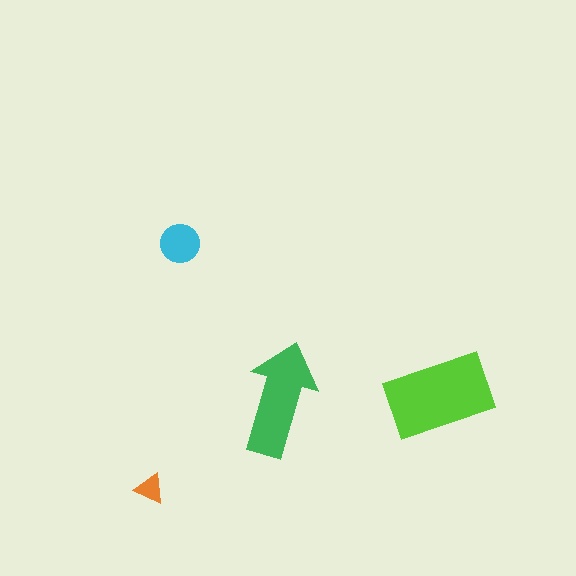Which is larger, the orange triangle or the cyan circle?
The cyan circle.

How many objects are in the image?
There are 4 objects in the image.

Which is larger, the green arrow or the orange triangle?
The green arrow.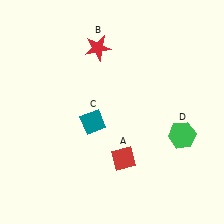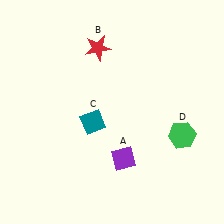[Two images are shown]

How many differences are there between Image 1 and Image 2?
There is 1 difference between the two images.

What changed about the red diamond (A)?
In Image 1, A is red. In Image 2, it changed to purple.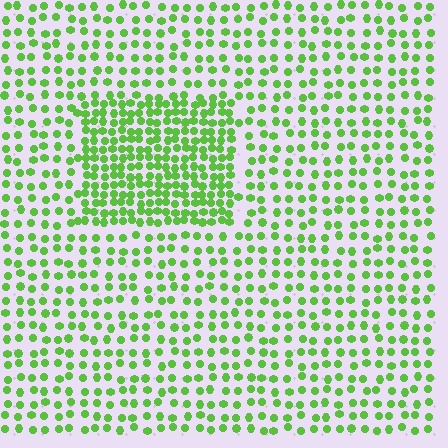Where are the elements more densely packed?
The elements are more densely packed inside the rectangle boundary.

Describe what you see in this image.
The image contains small lime elements arranged at two different densities. A rectangle-shaped region is visible where the elements are more densely packed than the surrounding area.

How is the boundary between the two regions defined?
The boundary is defined by a change in element density (approximately 2.0x ratio). All elements are the same color, size, and shape.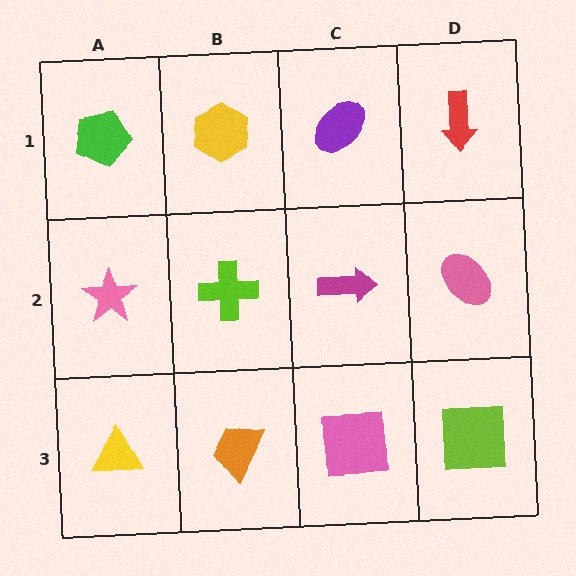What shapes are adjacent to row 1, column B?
A lime cross (row 2, column B), a green pentagon (row 1, column A), a purple ellipse (row 1, column C).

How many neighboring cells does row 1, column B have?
3.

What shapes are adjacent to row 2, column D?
A red arrow (row 1, column D), a lime square (row 3, column D), a magenta arrow (row 2, column C).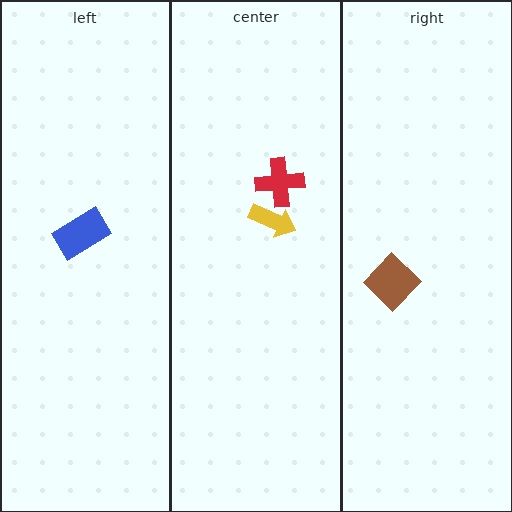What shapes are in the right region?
The brown diamond.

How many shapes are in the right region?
1.